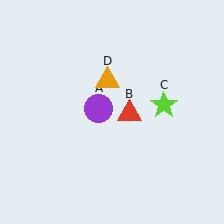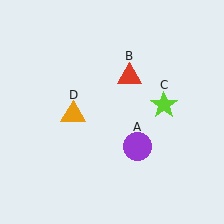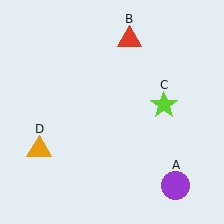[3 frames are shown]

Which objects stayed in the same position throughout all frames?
Lime star (object C) remained stationary.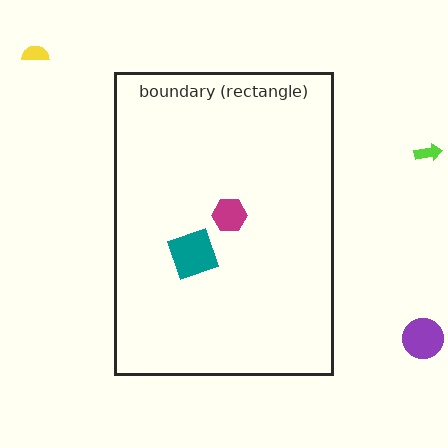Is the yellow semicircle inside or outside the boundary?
Outside.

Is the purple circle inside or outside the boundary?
Outside.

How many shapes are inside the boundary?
2 inside, 3 outside.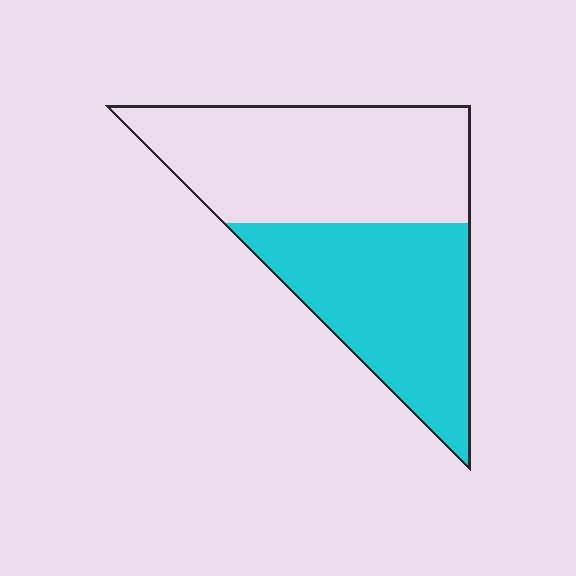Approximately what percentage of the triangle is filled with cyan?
Approximately 45%.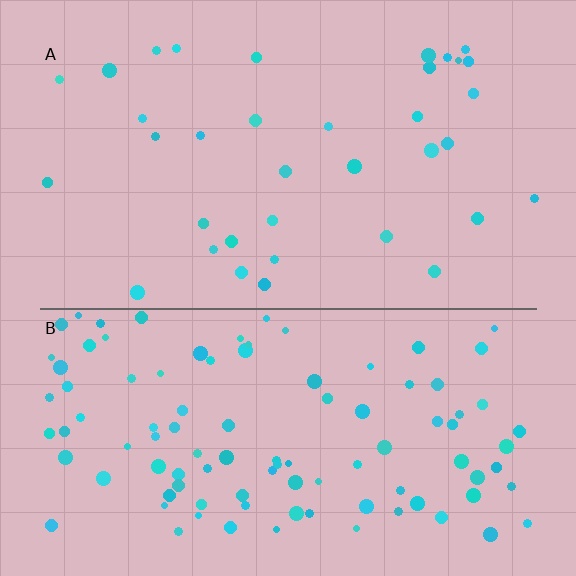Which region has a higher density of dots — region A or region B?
B (the bottom).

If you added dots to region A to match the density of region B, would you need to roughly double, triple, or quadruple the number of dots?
Approximately triple.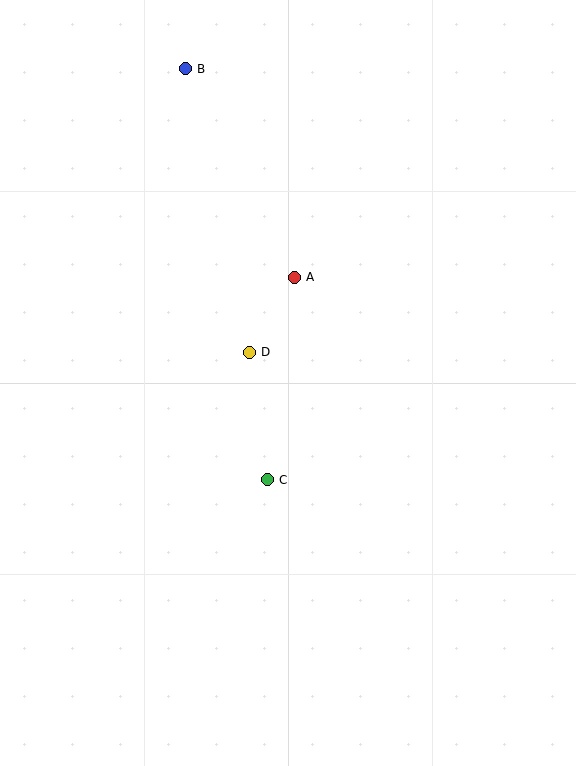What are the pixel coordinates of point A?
Point A is at (294, 277).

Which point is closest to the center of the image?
Point D at (249, 352) is closest to the center.